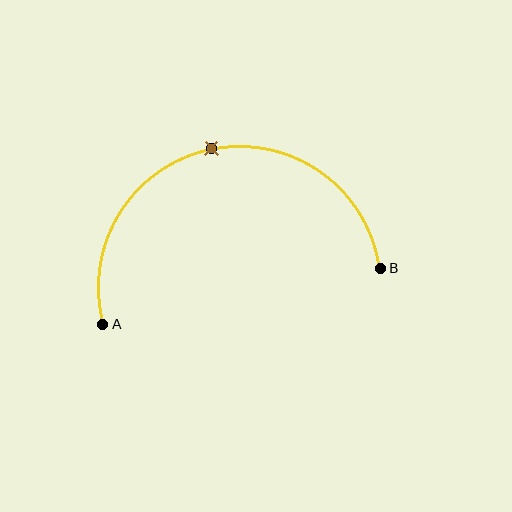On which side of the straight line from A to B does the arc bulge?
The arc bulges above the straight line connecting A and B.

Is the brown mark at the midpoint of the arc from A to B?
Yes. The brown mark lies on the arc at equal arc-length from both A and B — it is the arc midpoint.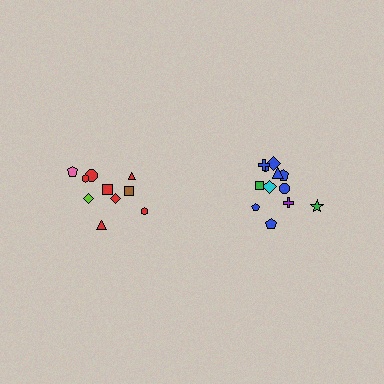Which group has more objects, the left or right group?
The right group.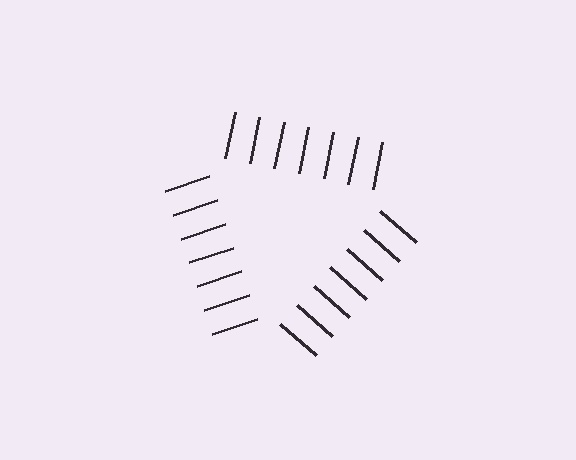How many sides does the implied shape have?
3 sides — the line-ends trace a triangle.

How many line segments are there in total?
21 — 7 along each of the 3 edges.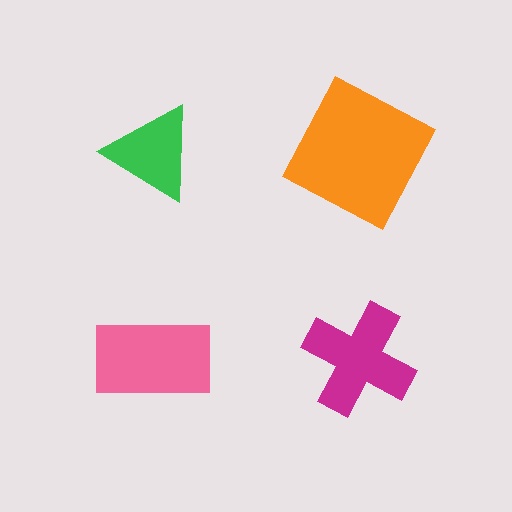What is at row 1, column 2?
An orange square.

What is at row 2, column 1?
A pink rectangle.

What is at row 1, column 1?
A green triangle.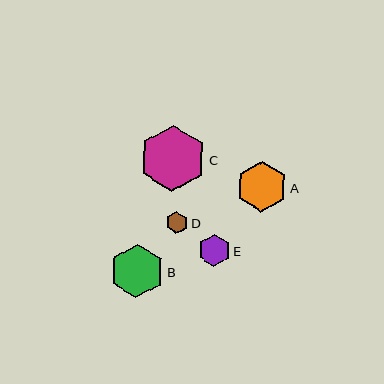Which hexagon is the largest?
Hexagon C is the largest with a size of approximately 66 pixels.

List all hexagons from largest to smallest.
From largest to smallest: C, B, A, E, D.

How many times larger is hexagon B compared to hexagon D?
Hexagon B is approximately 2.5 times the size of hexagon D.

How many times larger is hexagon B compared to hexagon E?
Hexagon B is approximately 1.7 times the size of hexagon E.